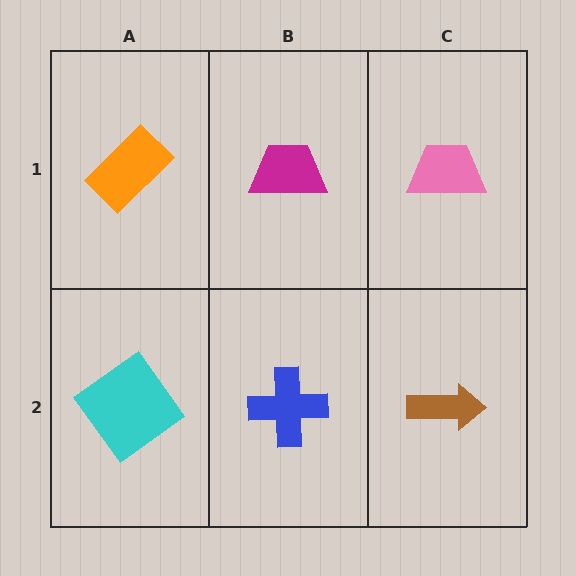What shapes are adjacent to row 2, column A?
An orange rectangle (row 1, column A), a blue cross (row 2, column B).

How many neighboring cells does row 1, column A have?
2.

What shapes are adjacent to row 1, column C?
A brown arrow (row 2, column C), a magenta trapezoid (row 1, column B).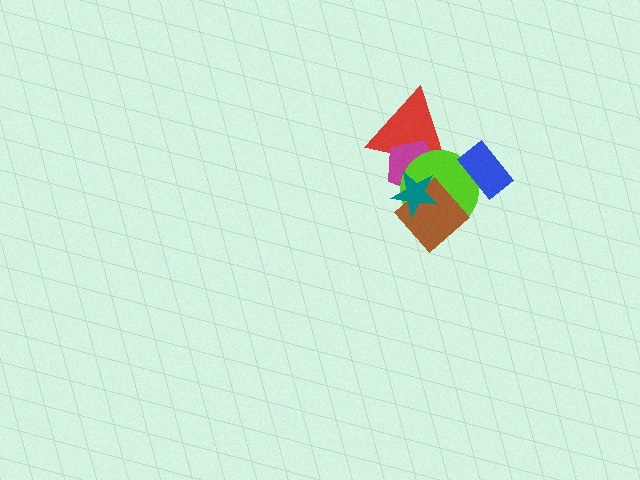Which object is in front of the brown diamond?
The teal star is in front of the brown diamond.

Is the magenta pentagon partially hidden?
Yes, it is partially covered by another shape.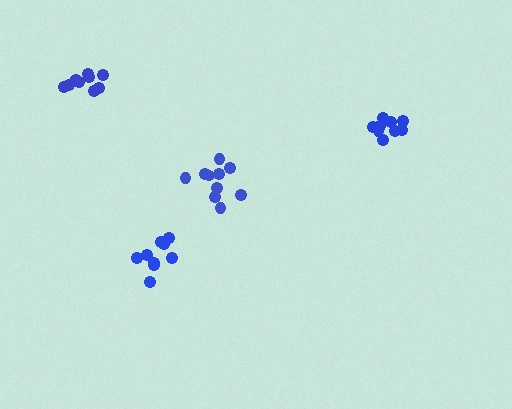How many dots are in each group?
Group 1: 9 dots, Group 2: 9 dots, Group 3: 9 dots, Group 4: 10 dots (37 total).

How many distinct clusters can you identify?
There are 4 distinct clusters.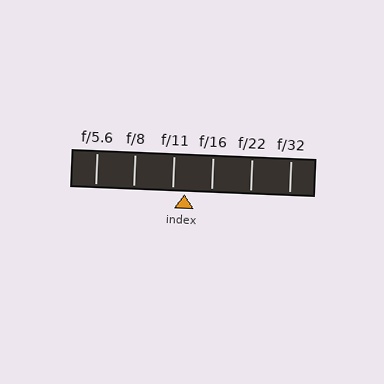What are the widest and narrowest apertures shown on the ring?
The widest aperture shown is f/5.6 and the narrowest is f/32.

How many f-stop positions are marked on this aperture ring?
There are 6 f-stop positions marked.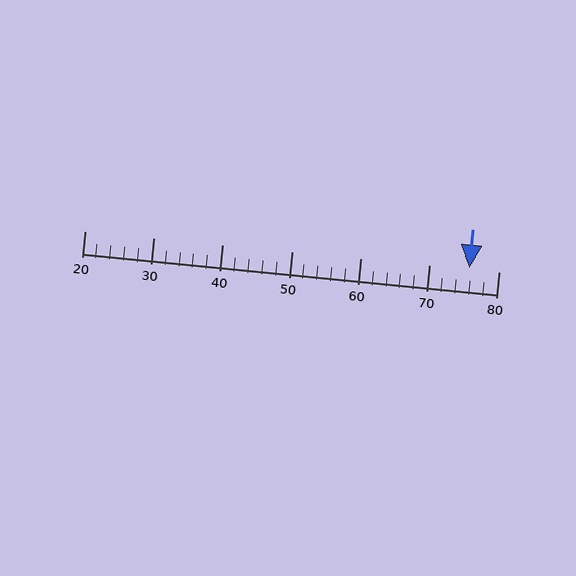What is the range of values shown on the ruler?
The ruler shows values from 20 to 80.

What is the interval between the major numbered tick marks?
The major tick marks are spaced 10 units apart.